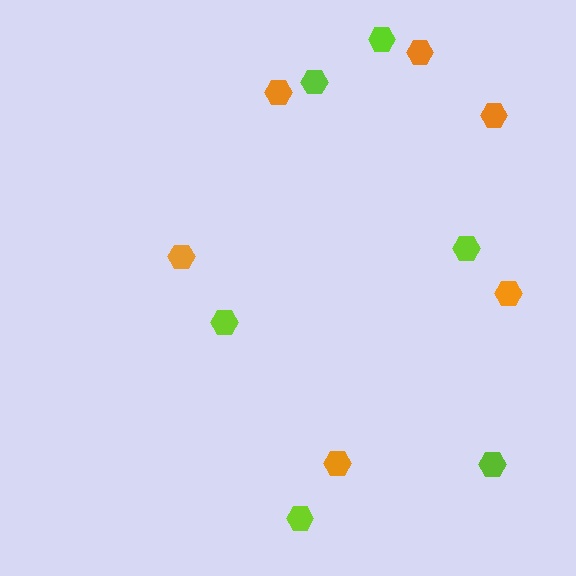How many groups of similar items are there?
There are 2 groups: one group of orange hexagons (6) and one group of lime hexagons (6).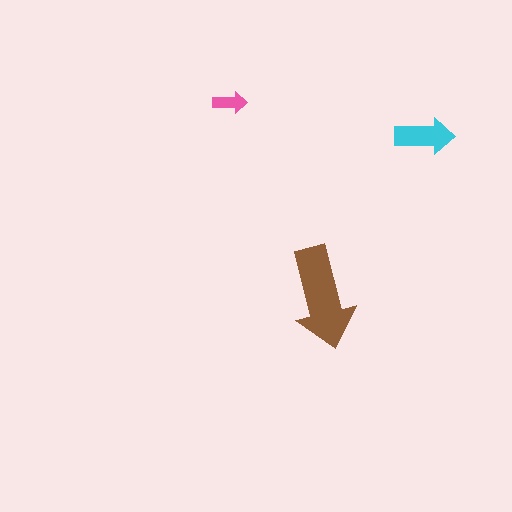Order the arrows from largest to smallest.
the brown one, the cyan one, the pink one.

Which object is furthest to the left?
The pink arrow is leftmost.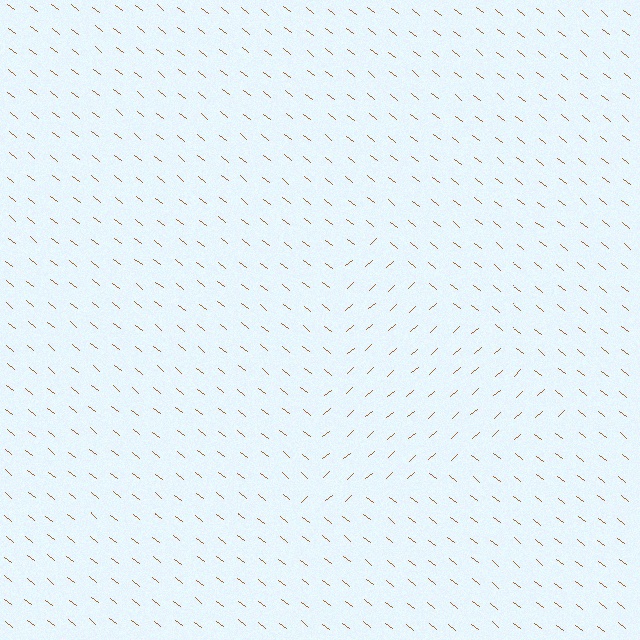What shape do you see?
I see a triangle.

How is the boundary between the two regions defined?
The boundary is defined purely by a change in line orientation (approximately 80 degrees difference). All lines are the same color and thickness.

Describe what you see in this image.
The image is filled with small brown line segments. A triangle region in the image has lines oriented differently from the surrounding lines, creating a visible texture boundary.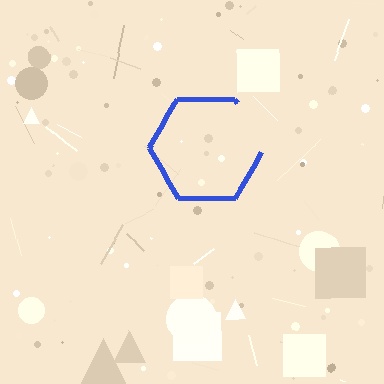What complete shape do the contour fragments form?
The contour fragments form a hexagon.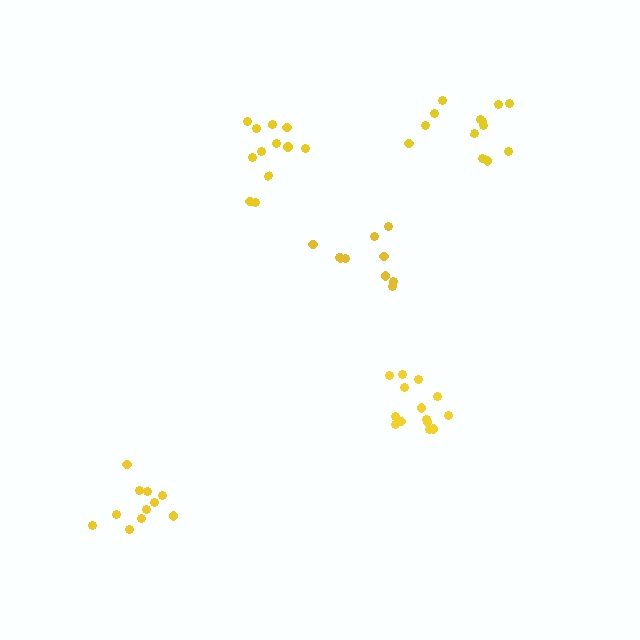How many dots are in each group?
Group 1: 13 dots, Group 2: 11 dots, Group 3: 14 dots, Group 4: 10 dots, Group 5: 12 dots (60 total).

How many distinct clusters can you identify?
There are 5 distinct clusters.